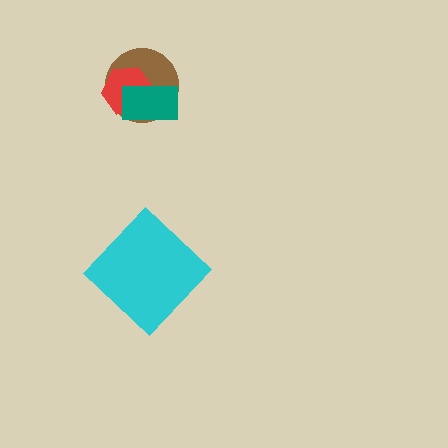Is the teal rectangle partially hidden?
No, no other shape covers it.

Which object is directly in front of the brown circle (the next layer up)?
The red hexagon is directly in front of the brown circle.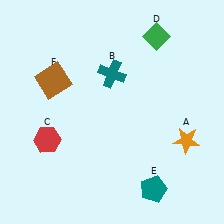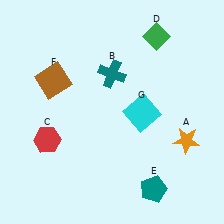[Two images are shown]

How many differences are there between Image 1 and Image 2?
There is 1 difference between the two images.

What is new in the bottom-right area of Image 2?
A cyan square (G) was added in the bottom-right area of Image 2.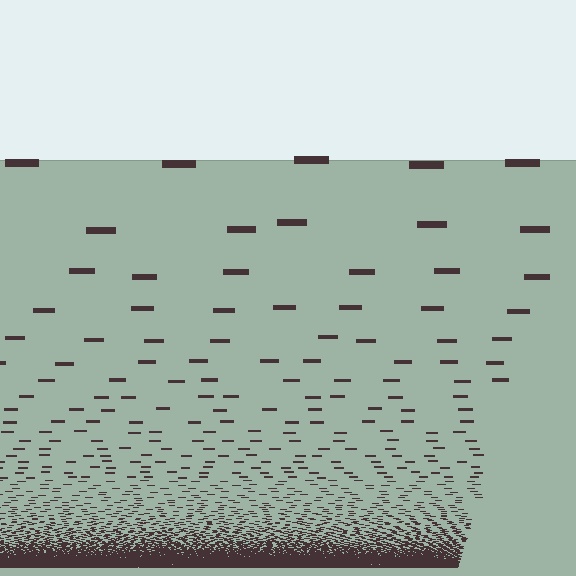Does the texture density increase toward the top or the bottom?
Density increases toward the bottom.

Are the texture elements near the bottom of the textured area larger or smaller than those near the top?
Smaller. The gradient is inverted — elements near the bottom are smaller and denser.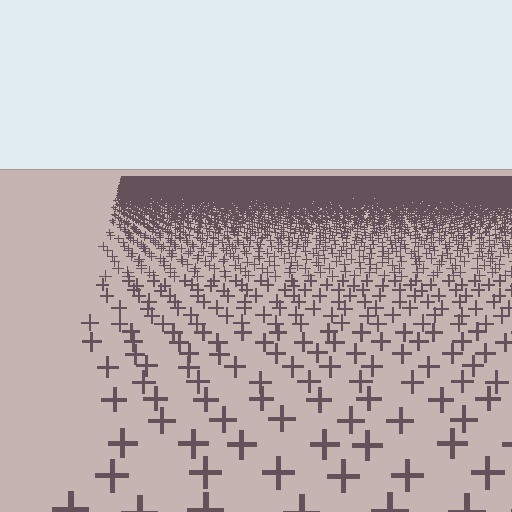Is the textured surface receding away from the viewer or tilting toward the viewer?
The surface is receding away from the viewer. Texture elements get smaller and denser toward the top.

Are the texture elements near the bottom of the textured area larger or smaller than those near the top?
Larger. Near the bottom, elements are closer to the viewer and appear at a bigger on-screen size.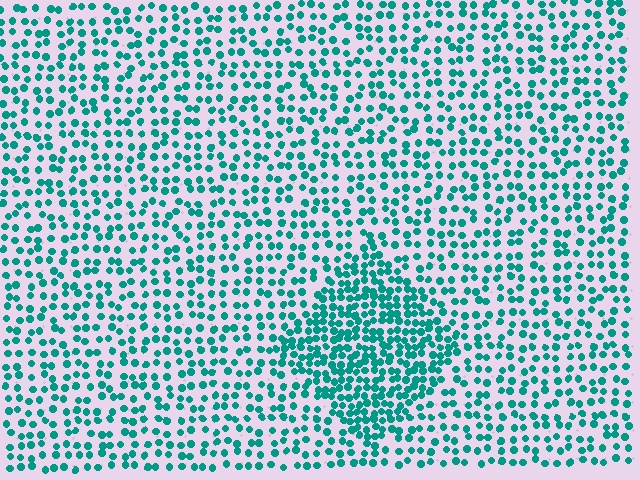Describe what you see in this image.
The image contains small teal elements arranged at two different densities. A diamond-shaped region is visible where the elements are more densely packed than the surrounding area.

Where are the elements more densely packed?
The elements are more densely packed inside the diamond boundary.